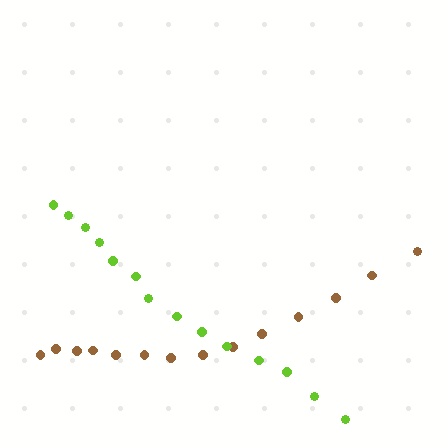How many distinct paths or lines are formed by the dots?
There are 2 distinct paths.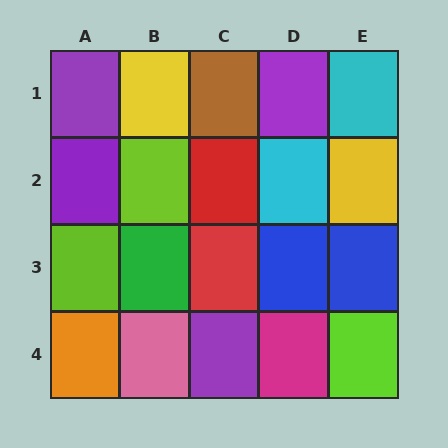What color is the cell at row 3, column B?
Green.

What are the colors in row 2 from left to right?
Purple, lime, red, cyan, yellow.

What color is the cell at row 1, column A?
Purple.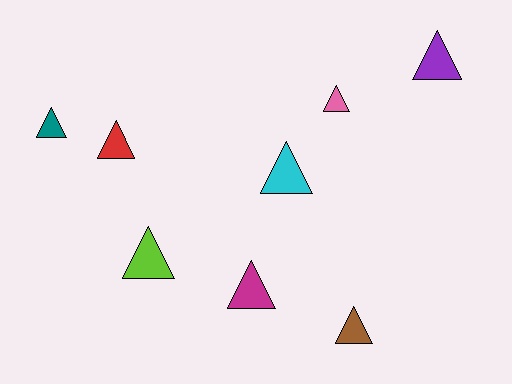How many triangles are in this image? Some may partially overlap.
There are 8 triangles.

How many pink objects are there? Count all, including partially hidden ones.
There is 1 pink object.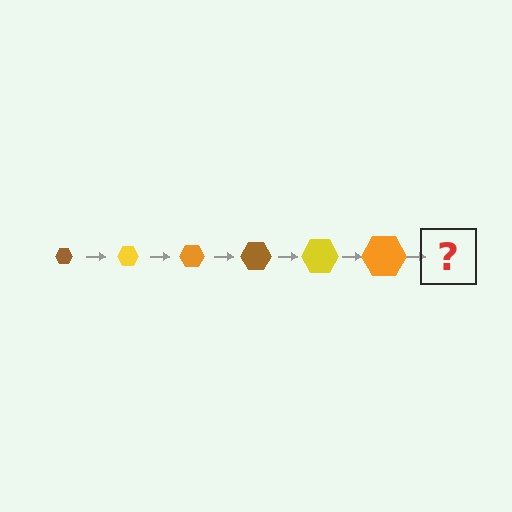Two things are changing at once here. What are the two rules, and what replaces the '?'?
The two rules are that the hexagon grows larger each step and the color cycles through brown, yellow, and orange. The '?' should be a brown hexagon, larger than the previous one.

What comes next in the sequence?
The next element should be a brown hexagon, larger than the previous one.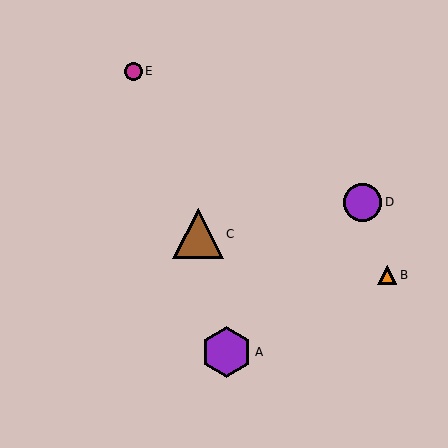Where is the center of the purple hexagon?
The center of the purple hexagon is at (226, 352).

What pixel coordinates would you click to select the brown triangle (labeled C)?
Click at (198, 234) to select the brown triangle C.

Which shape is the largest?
The purple hexagon (labeled A) is the largest.